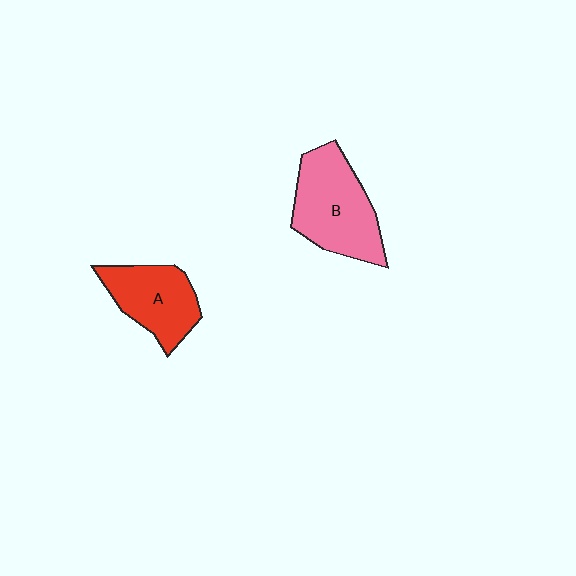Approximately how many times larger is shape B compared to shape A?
Approximately 1.3 times.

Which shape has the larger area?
Shape B (pink).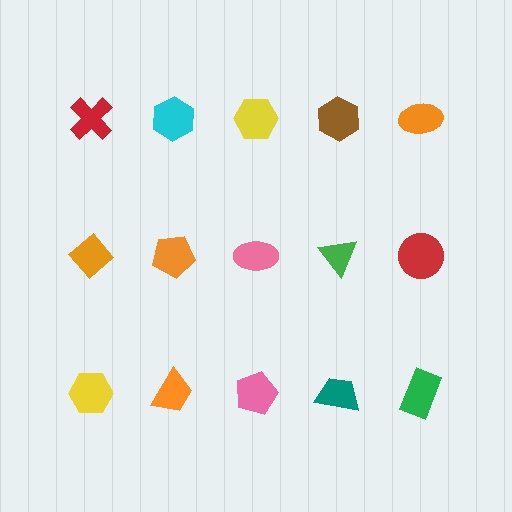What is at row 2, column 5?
A red circle.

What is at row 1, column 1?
A red cross.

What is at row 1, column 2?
A cyan hexagon.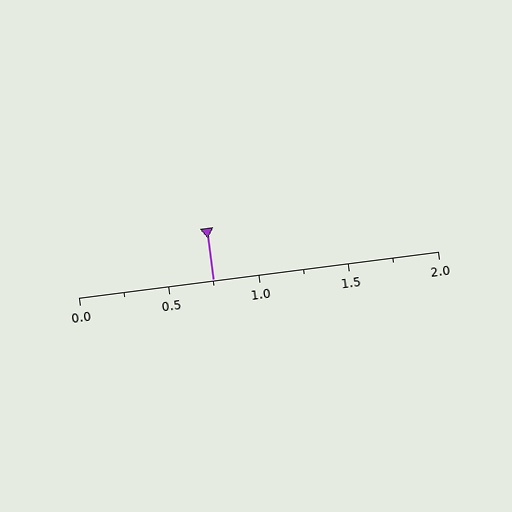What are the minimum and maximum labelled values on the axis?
The axis runs from 0.0 to 2.0.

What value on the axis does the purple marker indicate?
The marker indicates approximately 0.75.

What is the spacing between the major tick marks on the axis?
The major ticks are spaced 0.5 apart.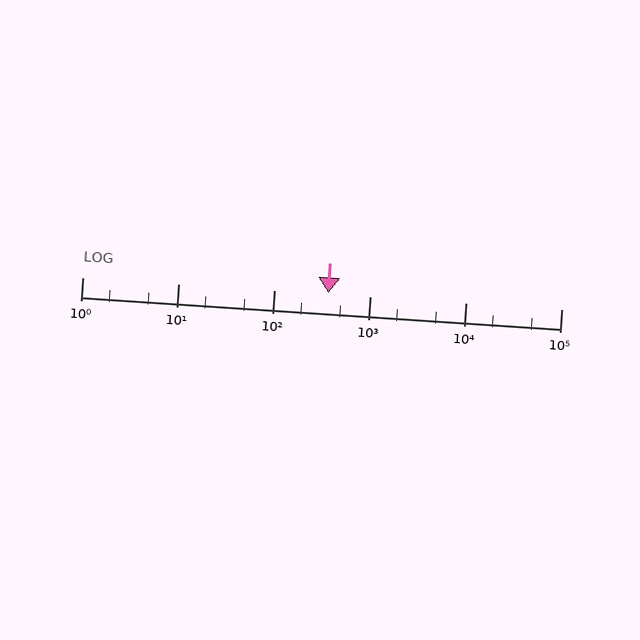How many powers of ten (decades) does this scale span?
The scale spans 5 decades, from 1 to 100000.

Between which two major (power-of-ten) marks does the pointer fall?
The pointer is between 100 and 1000.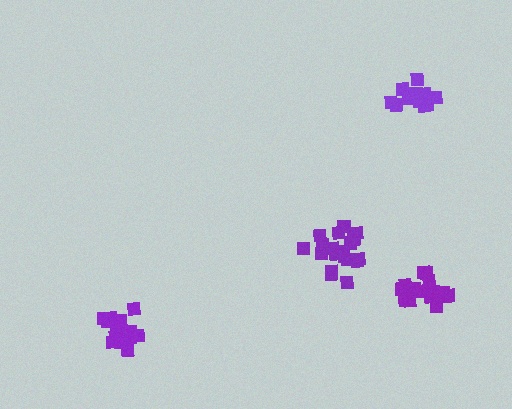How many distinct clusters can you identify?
There are 4 distinct clusters.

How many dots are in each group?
Group 1: 17 dots, Group 2: 15 dots, Group 3: 19 dots, Group 4: 20 dots (71 total).